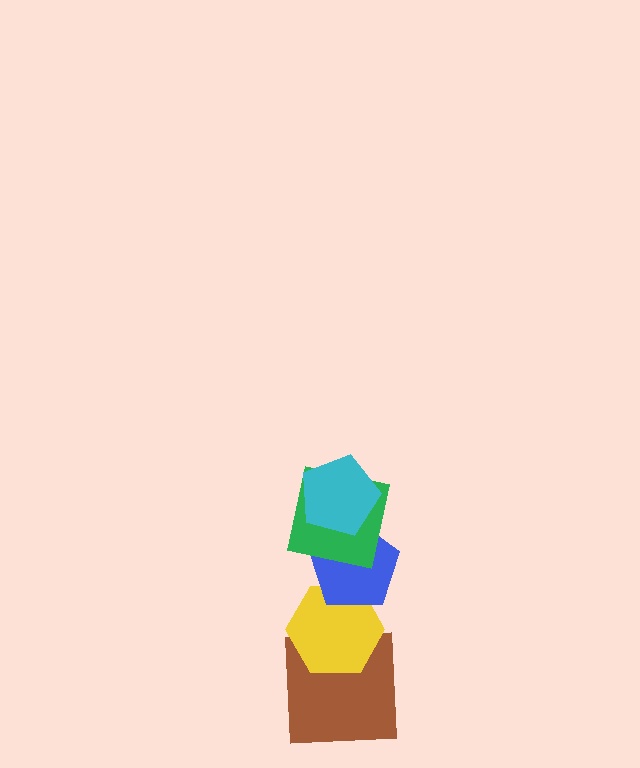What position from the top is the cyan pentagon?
The cyan pentagon is 1st from the top.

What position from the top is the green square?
The green square is 2nd from the top.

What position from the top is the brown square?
The brown square is 5th from the top.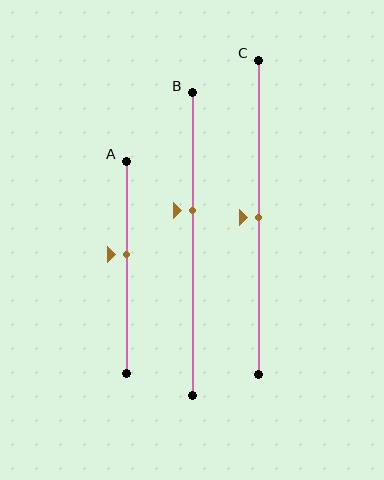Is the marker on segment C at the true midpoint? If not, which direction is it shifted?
Yes, the marker on segment C is at the true midpoint.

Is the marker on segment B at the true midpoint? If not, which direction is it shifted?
No, the marker on segment B is shifted upward by about 11% of the segment length.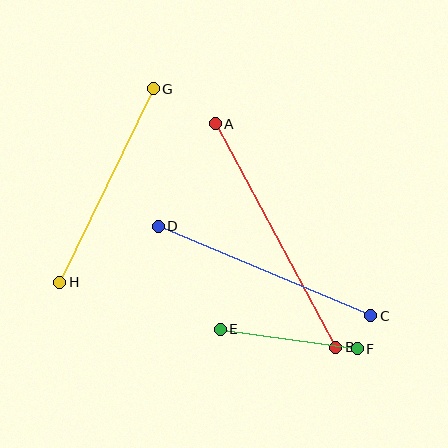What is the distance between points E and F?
The distance is approximately 138 pixels.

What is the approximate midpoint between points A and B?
The midpoint is at approximately (276, 236) pixels.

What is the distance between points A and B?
The distance is approximately 254 pixels.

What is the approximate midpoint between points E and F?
The midpoint is at approximately (289, 339) pixels.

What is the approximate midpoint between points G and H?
The midpoint is at approximately (106, 185) pixels.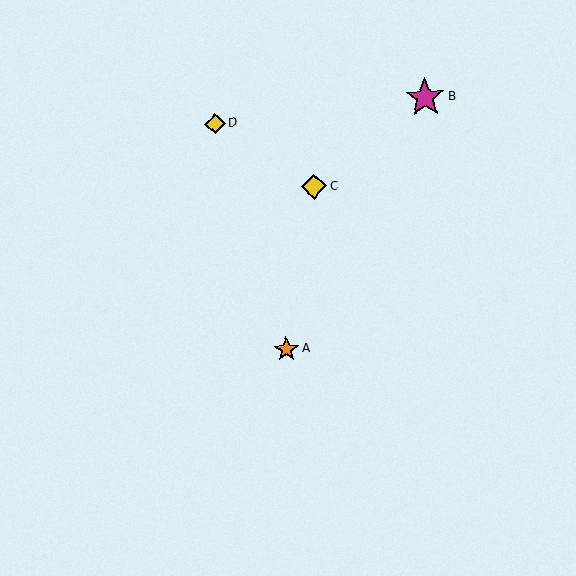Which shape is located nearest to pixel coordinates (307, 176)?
The yellow diamond (labeled C) at (314, 187) is nearest to that location.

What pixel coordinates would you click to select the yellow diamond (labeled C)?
Click at (314, 187) to select the yellow diamond C.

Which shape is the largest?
The magenta star (labeled B) is the largest.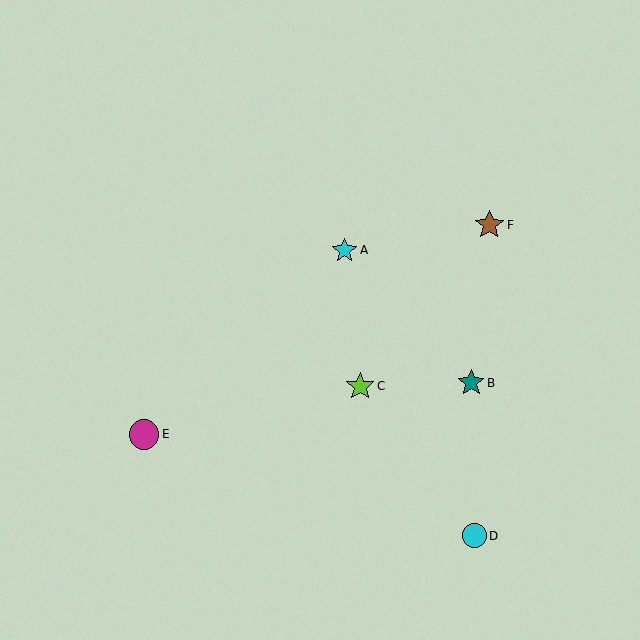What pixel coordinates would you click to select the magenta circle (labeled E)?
Click at (144, 434) to select the magenta circle E.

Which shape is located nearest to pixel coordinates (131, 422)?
The magenta circle (labeled E) at (144, 434) is nearest to that location.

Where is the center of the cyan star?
The center of the cyan star is at (345, 250).